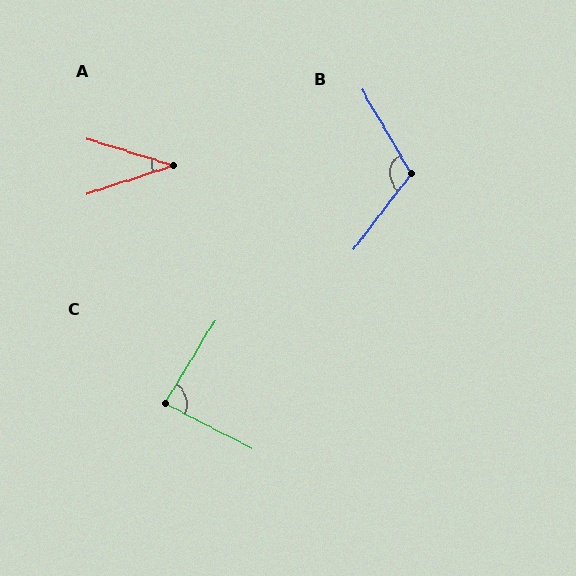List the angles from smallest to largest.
A (35°), C (86°), B (112°).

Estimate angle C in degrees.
Approximately 86 degrees.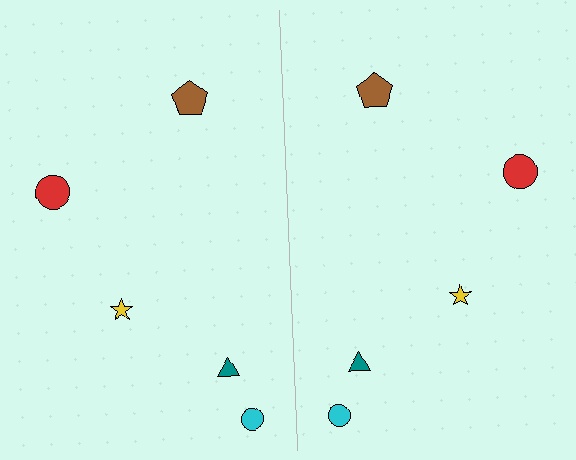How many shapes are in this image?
There are 10 shapes in this image.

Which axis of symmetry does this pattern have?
The pattern has a vertical axis of symmetry running through the center of the image.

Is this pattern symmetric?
Yes, this pattern has bilateral (reflection) symmetry.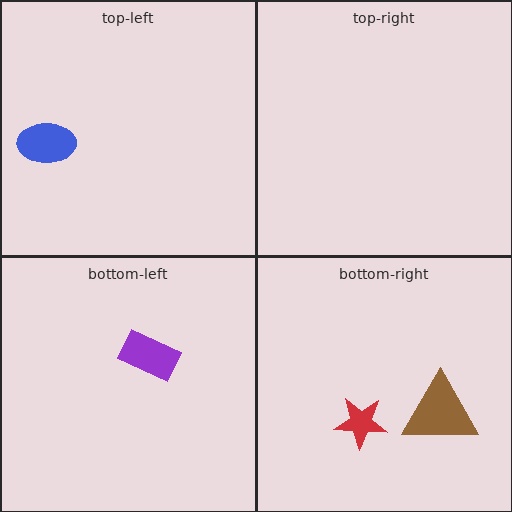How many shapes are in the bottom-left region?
1.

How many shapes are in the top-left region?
1.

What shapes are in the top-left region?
The blue ellipse.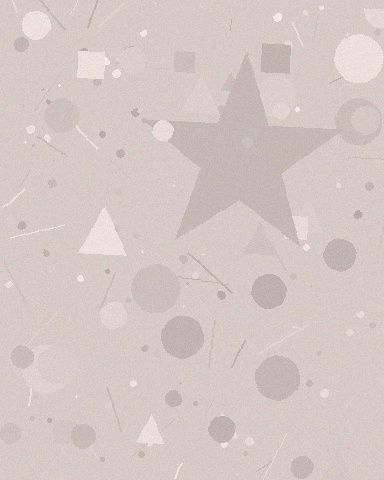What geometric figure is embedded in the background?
A star is embedded in the background.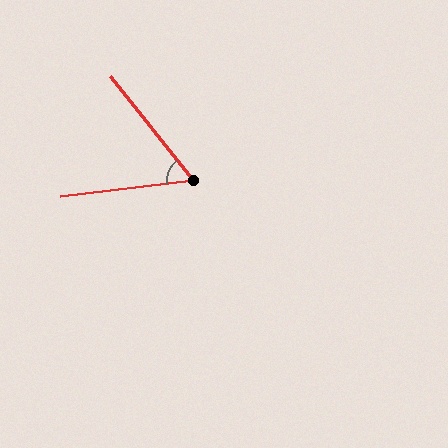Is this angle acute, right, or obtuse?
It is acute.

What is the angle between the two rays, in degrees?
Approximately 58 degrees.